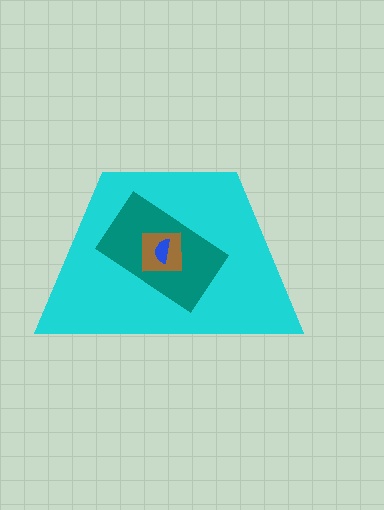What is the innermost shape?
The blue semicircle.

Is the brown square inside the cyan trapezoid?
Yes.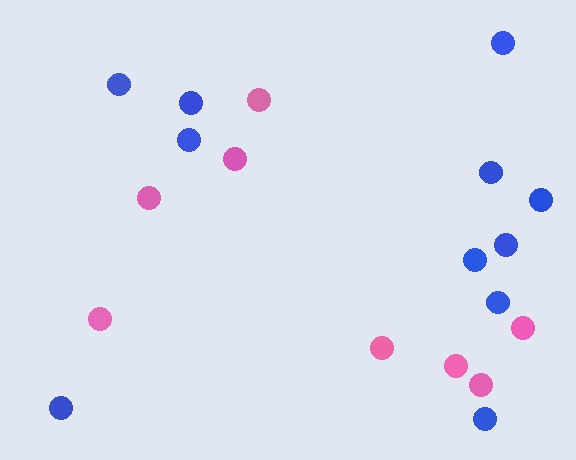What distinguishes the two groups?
There are 2 groups: one group of blue circles (11) and one group of pink circles (8).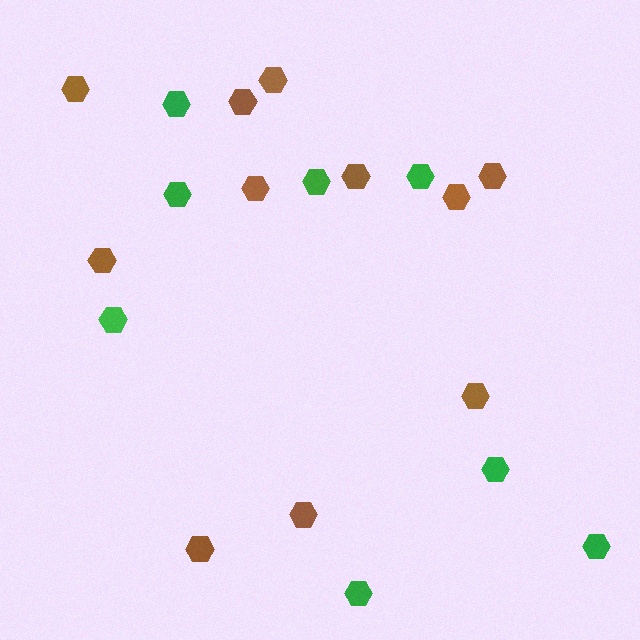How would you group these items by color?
There are 2 groups: one group of brown hexagons (11) and one group of green hexagons (8).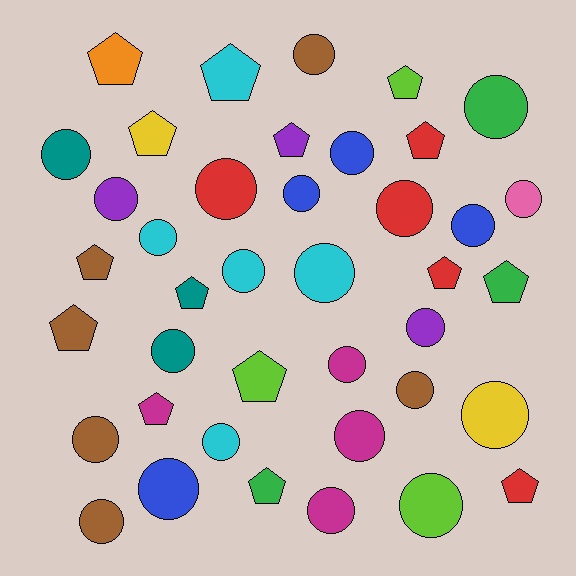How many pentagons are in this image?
There are 15 pentagons.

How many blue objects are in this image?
There are 4 blue objects.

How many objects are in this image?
There are 40 objects.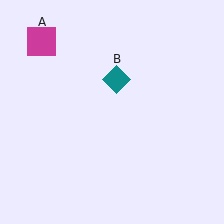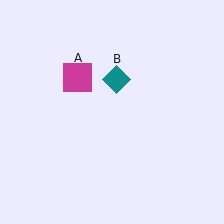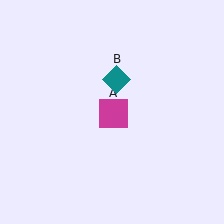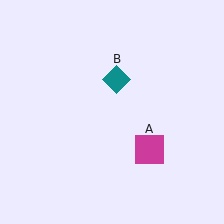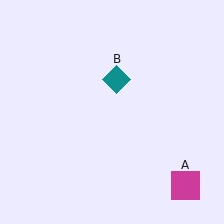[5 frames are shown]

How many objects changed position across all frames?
1 object changed position: magenta square (object A).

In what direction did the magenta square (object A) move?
The magenta square (object A) moved down and to the right.